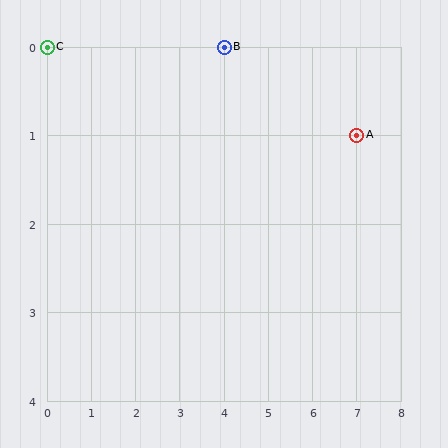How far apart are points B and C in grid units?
Points B and C are 4 columns apart.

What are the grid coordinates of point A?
Point A is at grid coordinates (7, 1).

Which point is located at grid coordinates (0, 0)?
Point C is at (0, 0).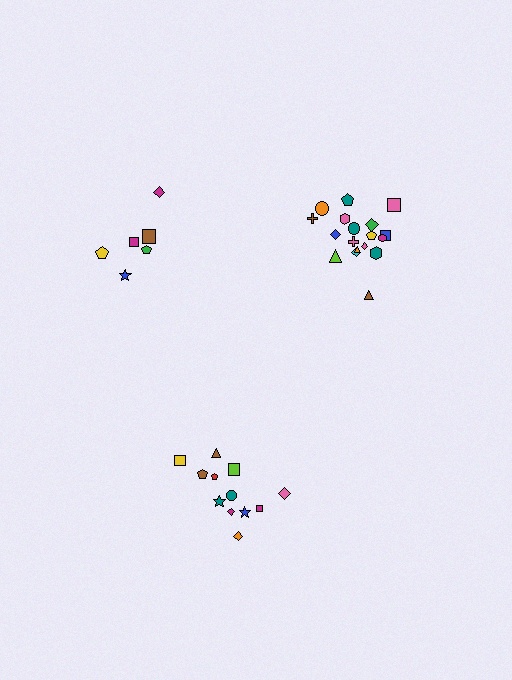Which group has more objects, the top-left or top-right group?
The top-right group.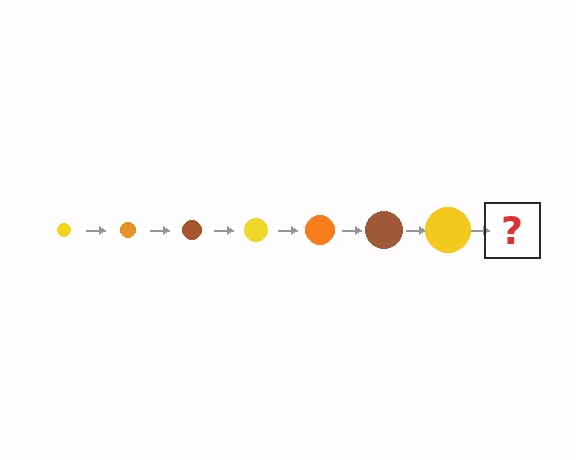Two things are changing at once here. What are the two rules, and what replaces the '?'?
The two rules are that the circle grows larger each step and the color cycles through yellow, orange, and brown. The '?' should be an orange circle, larger than the previous one.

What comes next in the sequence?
The next element should be an orange circle, larger than the previous one.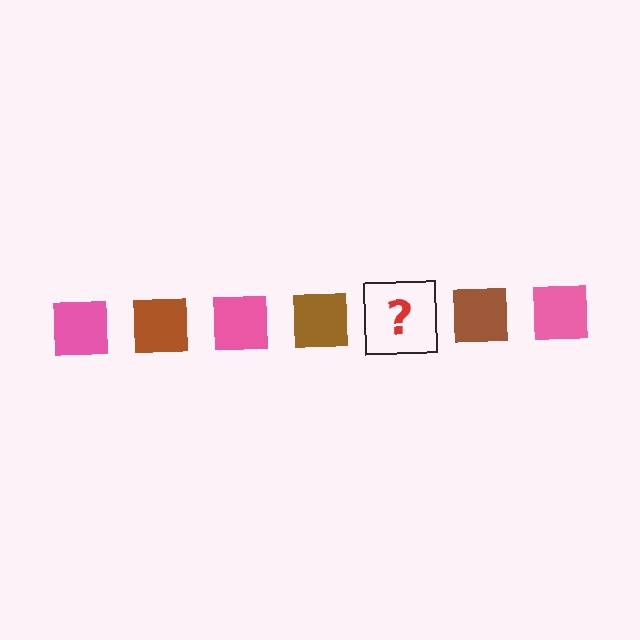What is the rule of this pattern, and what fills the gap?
The rule is that the pattern cycles through pink, brown squares. The gap should be filled with a pink square.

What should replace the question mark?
The question mark should be replaced with a pink square.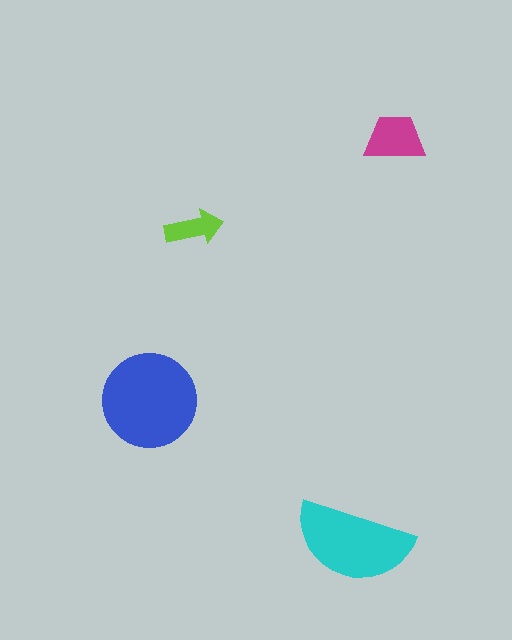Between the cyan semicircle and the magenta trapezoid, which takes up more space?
The cyan semicircle.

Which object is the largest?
The blue circle.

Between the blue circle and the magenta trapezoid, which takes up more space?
The blue circle.